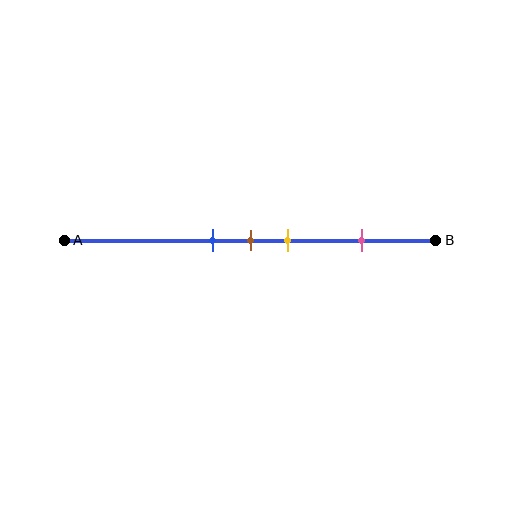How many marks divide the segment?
There are 4 marks dividing the segment.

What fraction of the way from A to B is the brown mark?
The brown mark is approximately 50% (0.5) of the way from A to B.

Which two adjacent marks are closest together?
The blue and brown marks are the closest adjacent pair.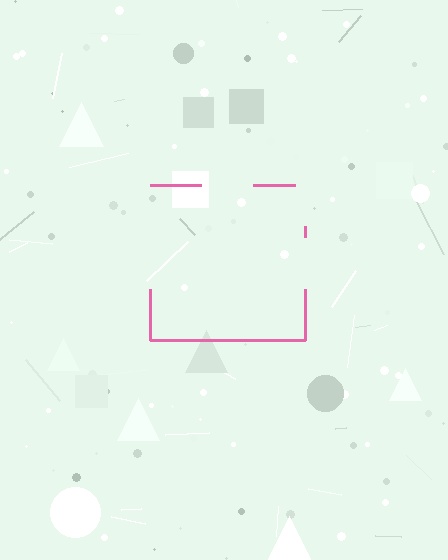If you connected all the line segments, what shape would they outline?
They would outline a square.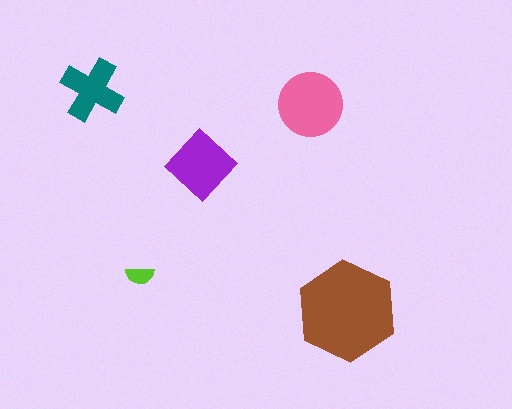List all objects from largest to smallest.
The brown hexagon, the pink circle, the purple diamond, the teal cross, the lime semicircle.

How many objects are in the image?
There are 5 objects in the image.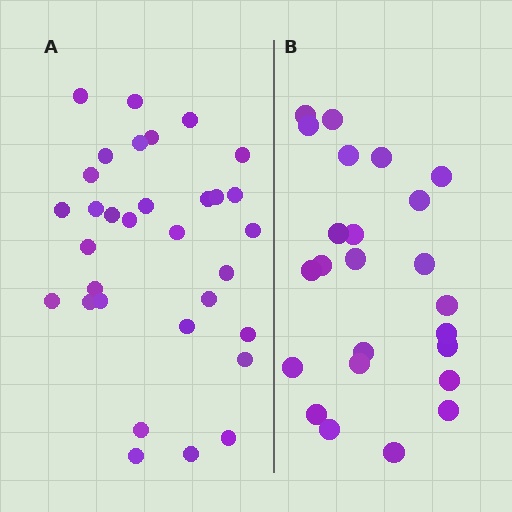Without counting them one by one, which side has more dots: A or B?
Region A (the left region) has more dots.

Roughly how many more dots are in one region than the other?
Region A has roughly 8 or so more dots than region B.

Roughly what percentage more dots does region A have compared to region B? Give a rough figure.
About 35% more.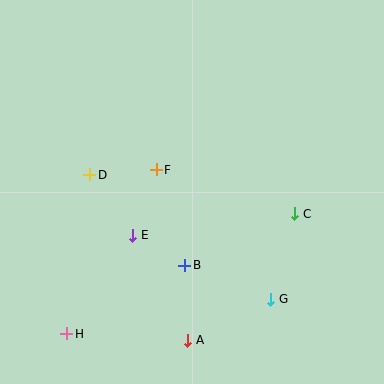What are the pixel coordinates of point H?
Point H is at (67, 334).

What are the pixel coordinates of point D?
Point D is at (90, 175).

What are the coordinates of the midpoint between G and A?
The midpoint between G and A is at (229, 320).